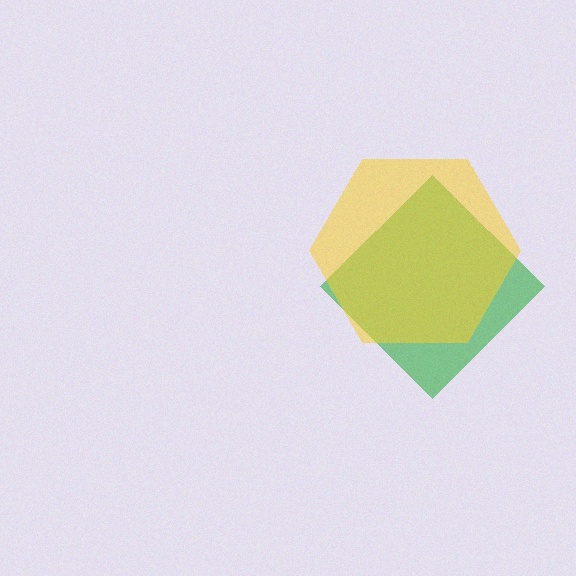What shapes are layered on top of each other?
The layered shapes are: a green diamond, a yellow hexagon.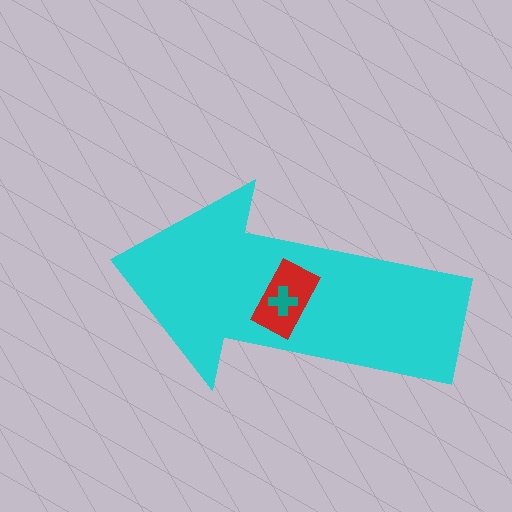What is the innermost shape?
The teal cross.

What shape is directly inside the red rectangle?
The teal cross.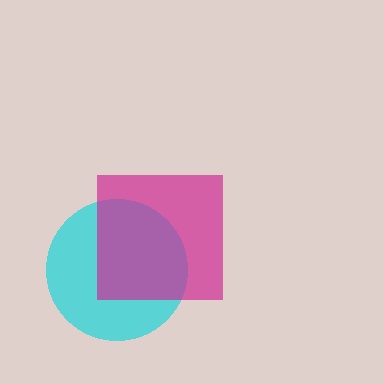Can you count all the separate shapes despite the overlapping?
Yes, there are 2 separate shapes.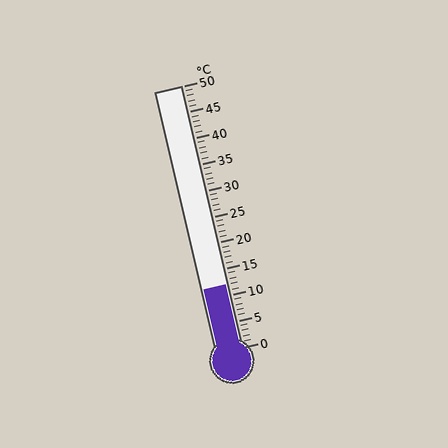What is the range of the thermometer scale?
The thermometer scale ranges from 0°C to 50°C.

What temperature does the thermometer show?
The thermometer shows approximately 12°C.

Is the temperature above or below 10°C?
The temperature is above 10°C.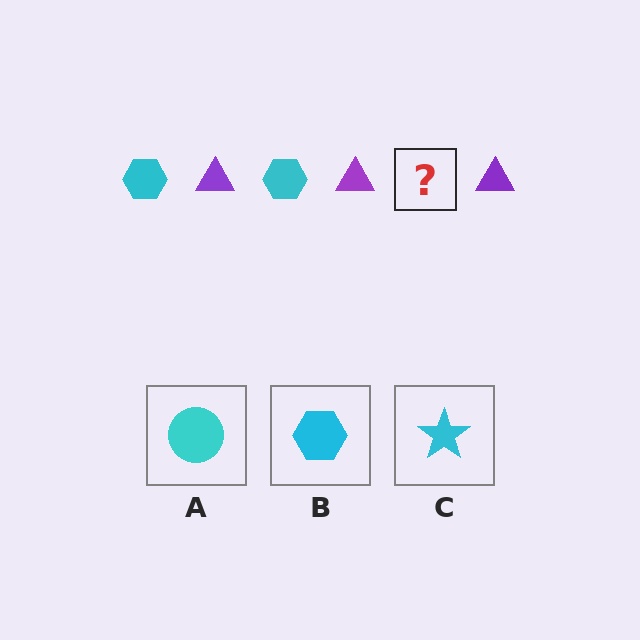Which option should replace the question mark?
Option B.